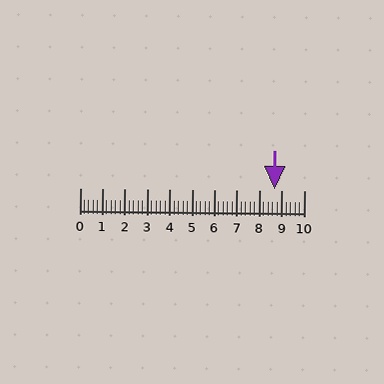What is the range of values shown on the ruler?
The ruler shows values from 0 to 10.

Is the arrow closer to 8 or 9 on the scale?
The arrow is closer to 9.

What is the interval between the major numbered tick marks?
The major tick marks are spaced 1 units apart.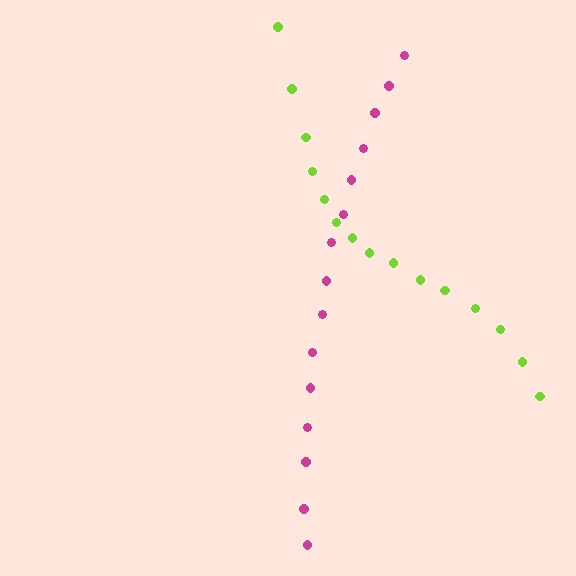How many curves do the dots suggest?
There are 2 distinct paths.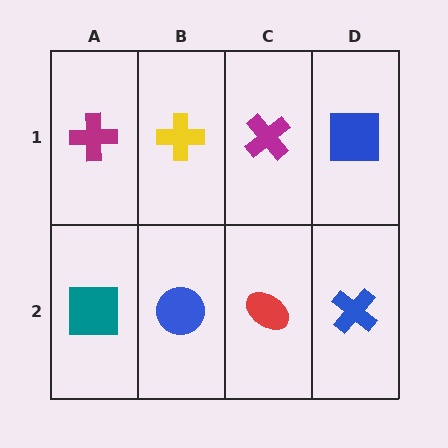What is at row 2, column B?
A blue circle.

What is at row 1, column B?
A yellow cross.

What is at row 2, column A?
A teal square.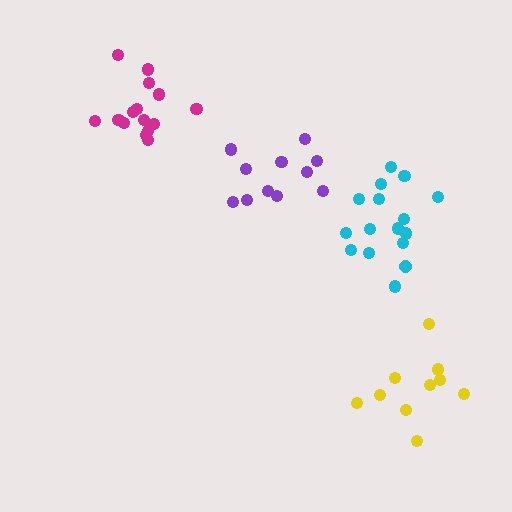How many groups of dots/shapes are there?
There are 4 groups.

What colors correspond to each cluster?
The clusters are colored: purple, magenta, yellow, cyan.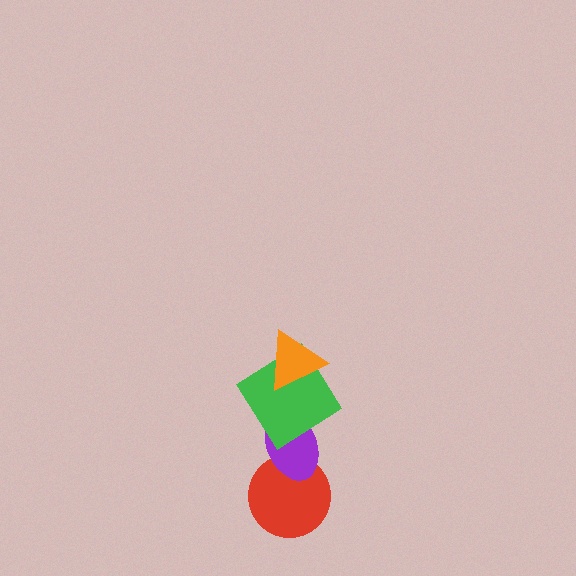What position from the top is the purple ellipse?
The purple ellipse is 3rd from the top.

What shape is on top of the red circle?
The purple ellipse is on top of the red circle.